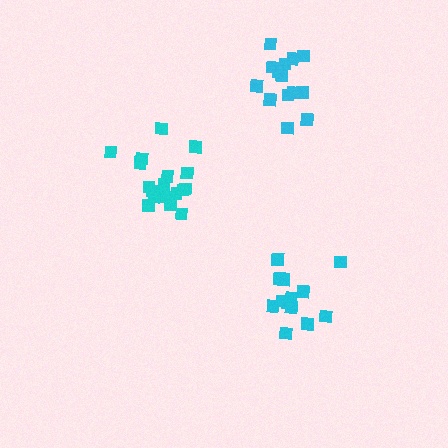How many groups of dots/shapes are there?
There are 3 groups.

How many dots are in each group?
Group 1: 18 dots, Group 2: 13 dots, Group 3: 14 dots (45 total).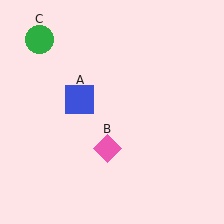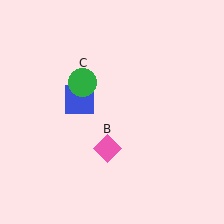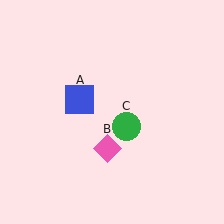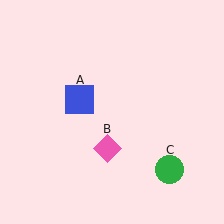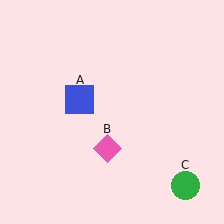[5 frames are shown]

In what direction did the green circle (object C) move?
The green circle (object C) moved down and to the right.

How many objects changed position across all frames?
1 object changed position: green circle (object C).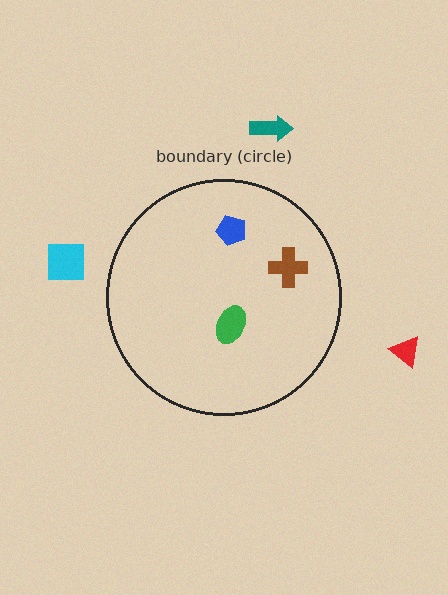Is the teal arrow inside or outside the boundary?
Outside.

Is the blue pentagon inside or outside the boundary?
Inside.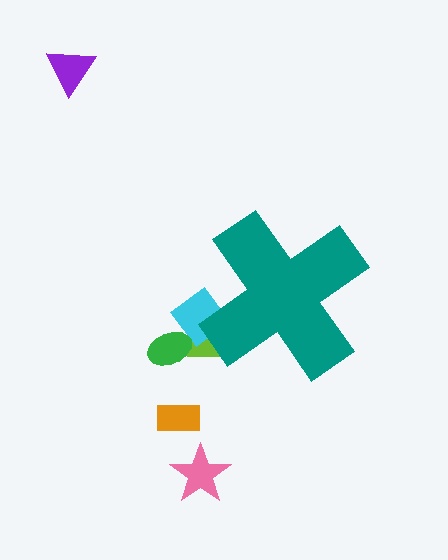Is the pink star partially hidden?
No, the pink star is fully visible.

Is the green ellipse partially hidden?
No, the green ellipse is fully visible.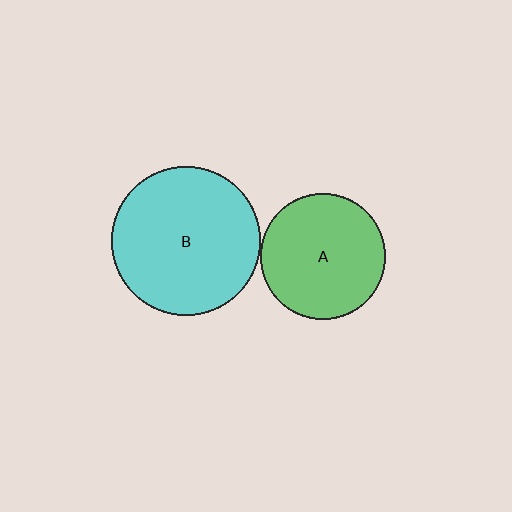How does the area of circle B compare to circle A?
Approximately 1.4 times.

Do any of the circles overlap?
No, none of the circles overlap.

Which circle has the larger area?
Circle B (cyan).